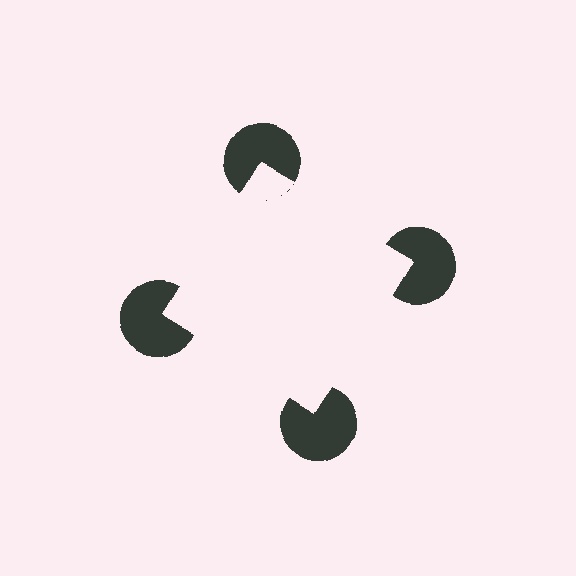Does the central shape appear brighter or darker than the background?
It typically appears slightly brighter than the background, even though no actual brightness change is drawn.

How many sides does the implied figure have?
4 sides.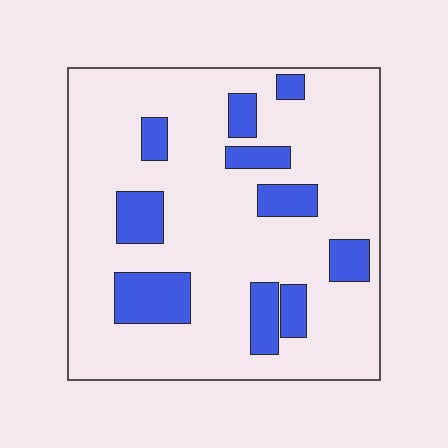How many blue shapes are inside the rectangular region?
10.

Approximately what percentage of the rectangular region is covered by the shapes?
Approximately 20%.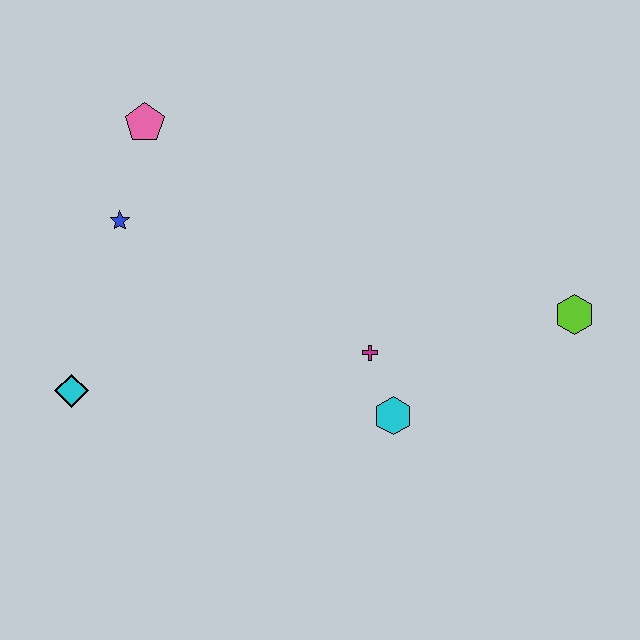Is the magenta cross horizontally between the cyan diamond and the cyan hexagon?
Yes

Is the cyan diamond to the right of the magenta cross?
No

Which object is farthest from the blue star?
The lime hexagon is farthest from the blue star.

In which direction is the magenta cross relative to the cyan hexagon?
The magenta cross is above the cyan hexagon.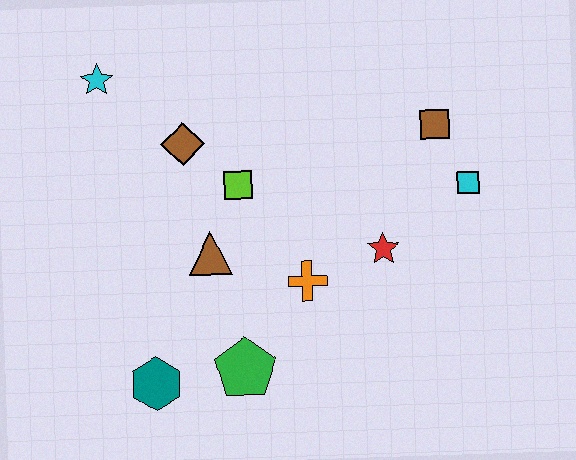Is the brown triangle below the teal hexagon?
No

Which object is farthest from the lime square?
The cyan square is farthest from the lime square.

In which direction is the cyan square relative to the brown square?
The cyan square is below the brown square.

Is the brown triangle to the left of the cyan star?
No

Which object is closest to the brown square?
The cyan square is closest to the brown square.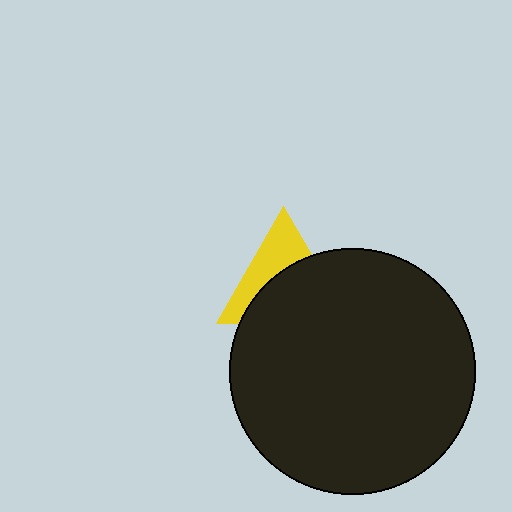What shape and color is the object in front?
The object in front is a black circle.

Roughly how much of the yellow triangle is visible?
A small part of it is visible (roughly 43%).